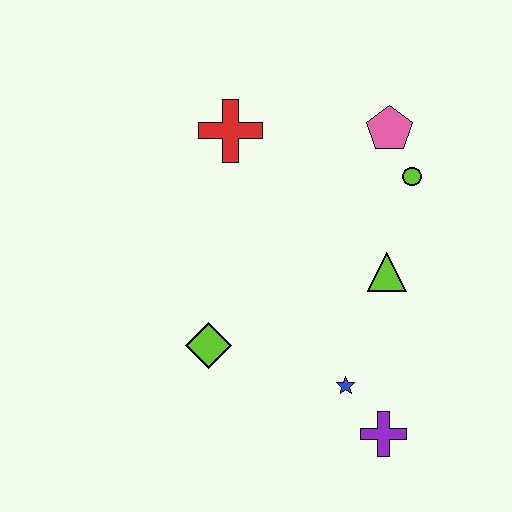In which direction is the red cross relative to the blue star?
The red cross is above the blue star.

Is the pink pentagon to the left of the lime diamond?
No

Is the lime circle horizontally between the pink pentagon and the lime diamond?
No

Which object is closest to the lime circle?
The pink pentagon is closest to the lime circle.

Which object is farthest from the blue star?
The red cross is farthest from the blue star.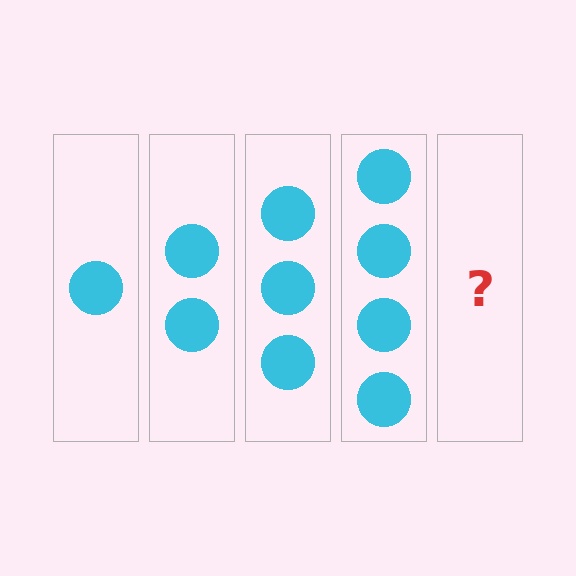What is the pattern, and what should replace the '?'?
The pattern is that each step adds one more circle. The '?' should be 5 circles.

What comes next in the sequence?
The next element should be 5 circles.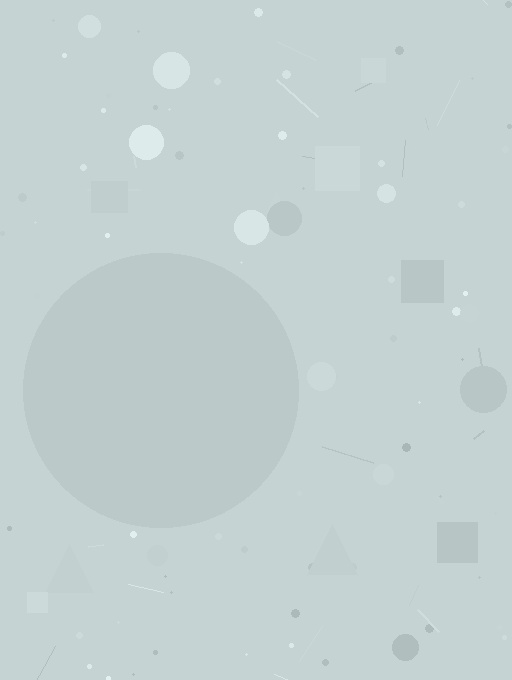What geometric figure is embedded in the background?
A circle is embedded in the background.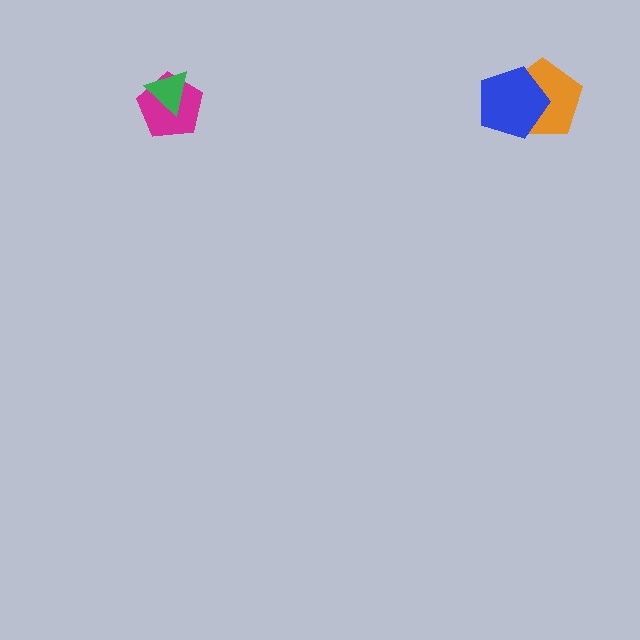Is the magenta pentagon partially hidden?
Yes, it is partially covered by another shape.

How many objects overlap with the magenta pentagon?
1 object overlaps with the magenta pentagon.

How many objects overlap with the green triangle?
1 object overlaps with the green triangle.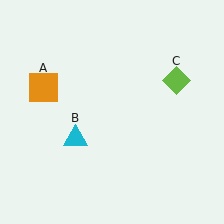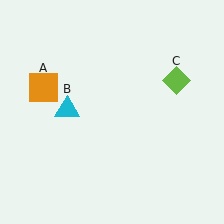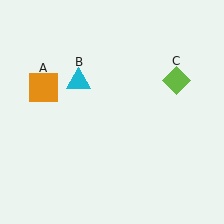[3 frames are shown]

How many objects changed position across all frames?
1 object changed position: cyan triangle (object B).